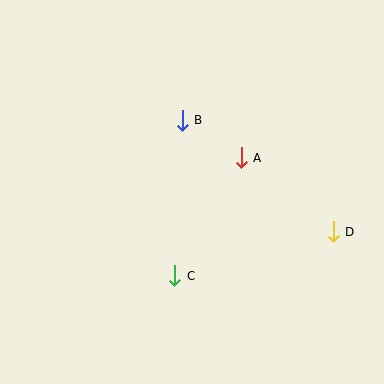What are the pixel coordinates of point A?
Point A is at (241, 158).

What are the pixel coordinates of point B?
Point B is at (182, 120).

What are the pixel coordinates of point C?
Point C is at (175, 276).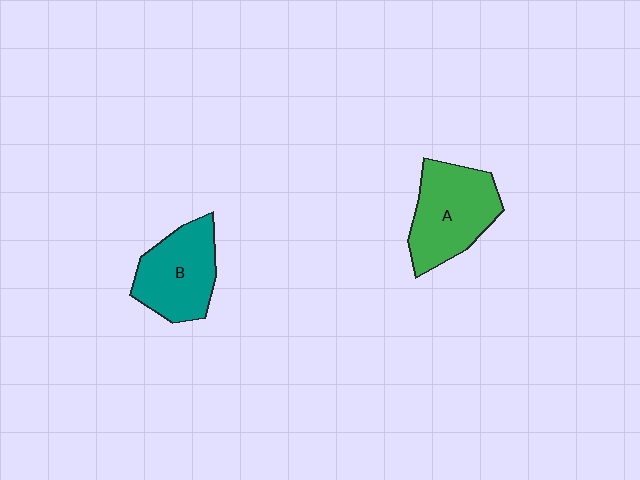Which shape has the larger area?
Shape A (green).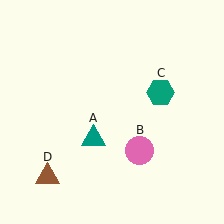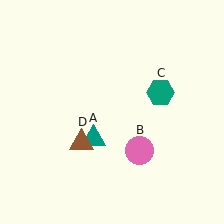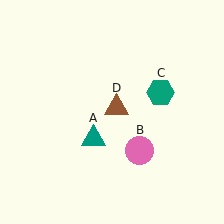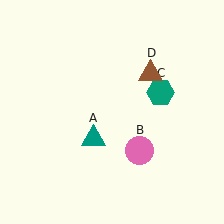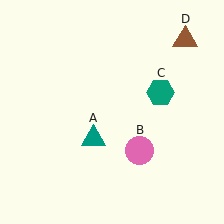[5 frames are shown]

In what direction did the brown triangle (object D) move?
The brown triangle (object D) moved up and to the right.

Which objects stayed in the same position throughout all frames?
Teal triangle (object A) and pink circle (object B) and teal hexagon (object C) remained stationary.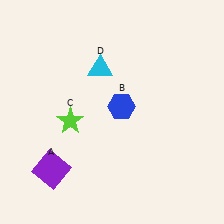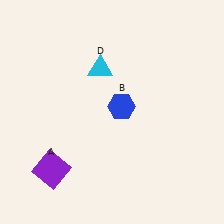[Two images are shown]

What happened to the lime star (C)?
The lime star (C) was removed in Image 2. It was in the bottom-left area of Image 1.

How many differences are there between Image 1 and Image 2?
There is 1 difference between the two images.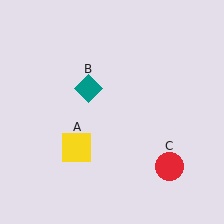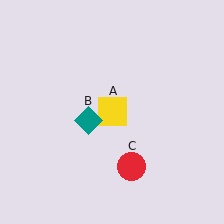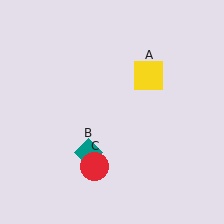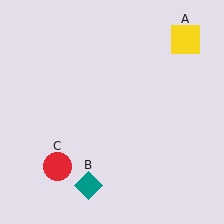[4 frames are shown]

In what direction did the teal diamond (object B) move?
The teal diamond (object B) moved down.